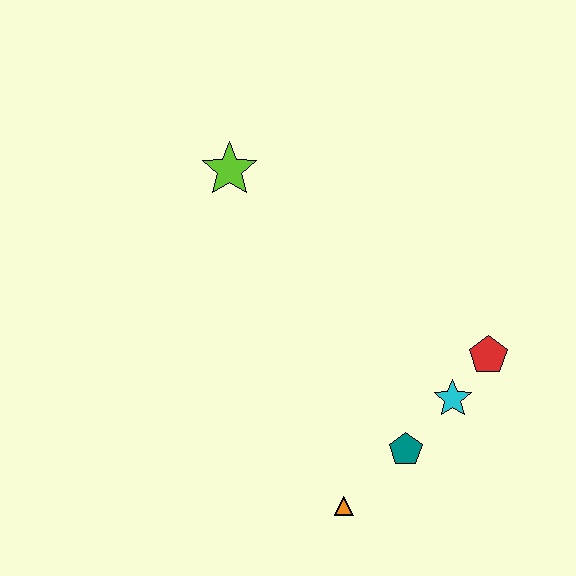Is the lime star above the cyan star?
Yes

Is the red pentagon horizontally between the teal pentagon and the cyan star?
No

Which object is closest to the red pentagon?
The cyan star is closest to the red pentagon.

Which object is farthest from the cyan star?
The lime star is farthest from the cyan star.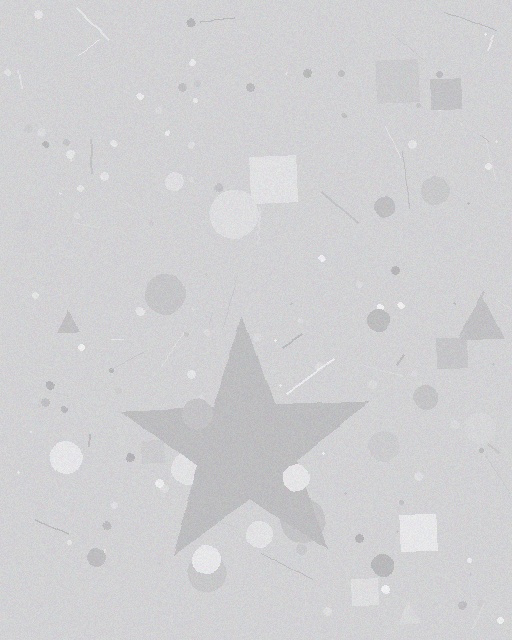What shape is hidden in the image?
A star is hidden in the image.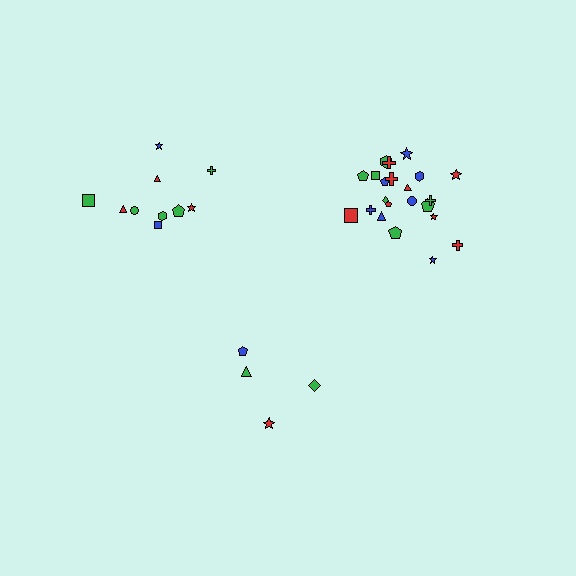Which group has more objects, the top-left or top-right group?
The top-right group.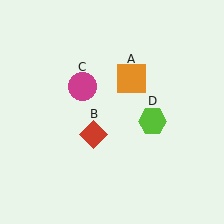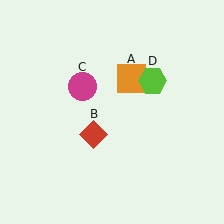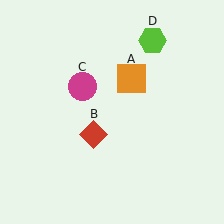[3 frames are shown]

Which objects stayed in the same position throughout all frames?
Orange square (object A) and red diamond (object B) and magenta circle (object C) remained stationary.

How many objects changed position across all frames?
1 object changed position: lime hexagon (object D).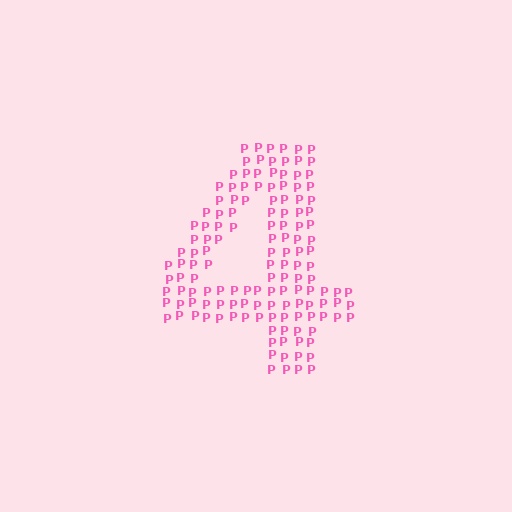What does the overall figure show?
The overall figure shows the digit 4.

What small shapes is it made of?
It is made of small letter P's.